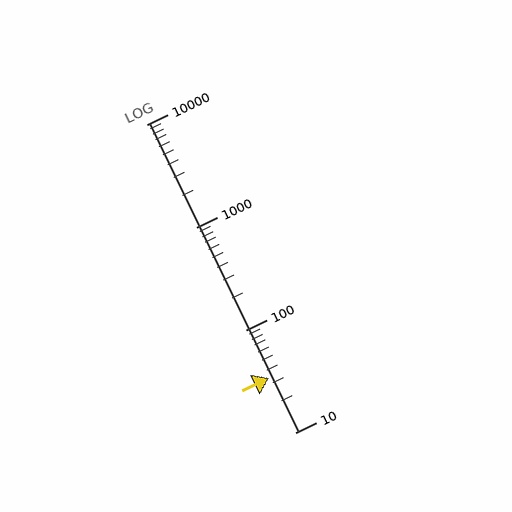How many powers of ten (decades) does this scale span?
The scale spans 3 decades, from 10 to 10000.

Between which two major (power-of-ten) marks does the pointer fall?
The pointer is between 10 and 100.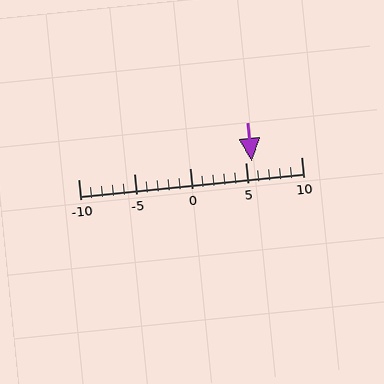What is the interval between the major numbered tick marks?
The major tick marks are spaced 5 units apart.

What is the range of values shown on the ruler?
The ruler shows values from -10 to 10.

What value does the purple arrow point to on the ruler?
The purple arrow points to approximately 6.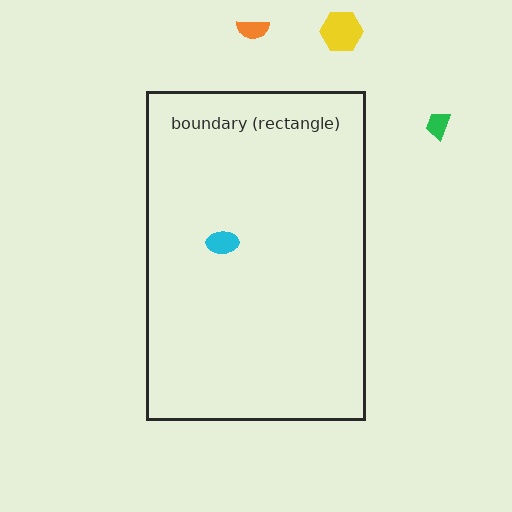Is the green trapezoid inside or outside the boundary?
Outside.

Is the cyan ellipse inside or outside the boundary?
Inside.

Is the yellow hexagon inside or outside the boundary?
Outside.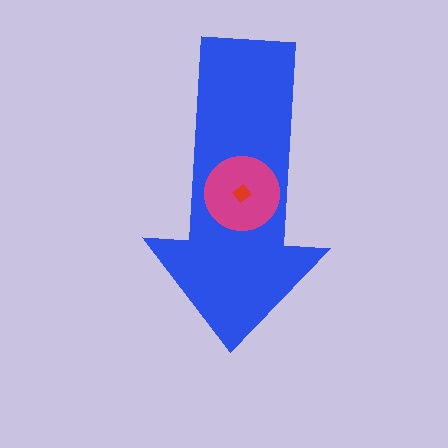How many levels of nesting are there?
3.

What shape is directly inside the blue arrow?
The magenta circle.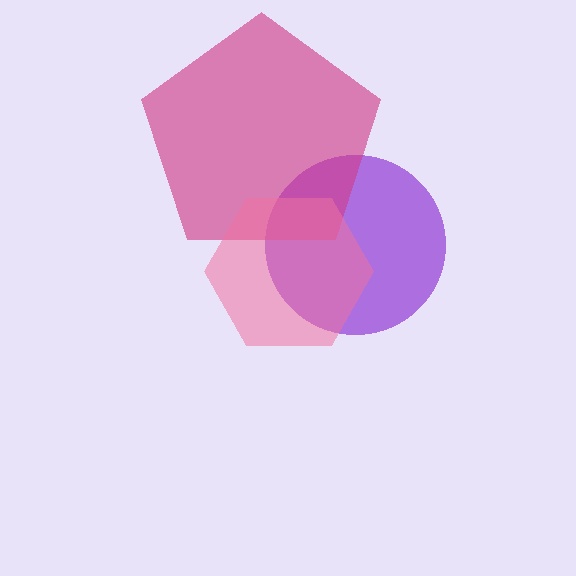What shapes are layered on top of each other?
The layered shapes are: a purple circle, a magenta pentagon, a pink hexagon.